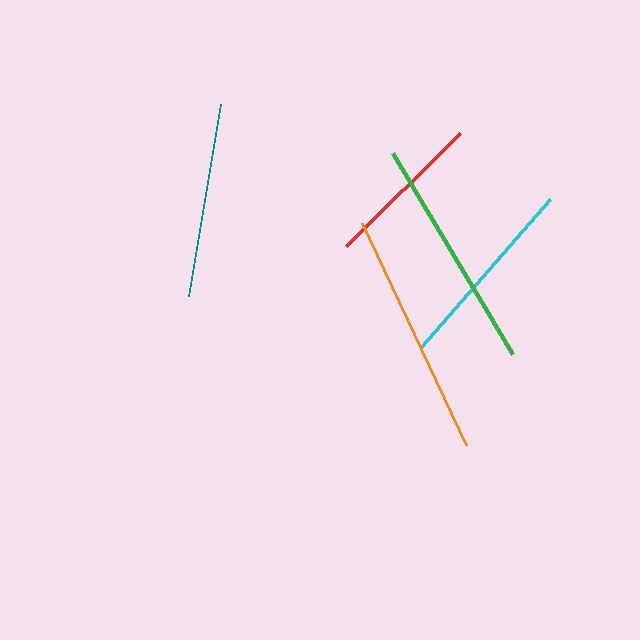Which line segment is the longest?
The orange line is the longest at approximately 245 pixels.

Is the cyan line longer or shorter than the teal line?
The cyan line is longer than the teal line.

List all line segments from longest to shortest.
From longest to shortest: orange, green, cyan, teal, red.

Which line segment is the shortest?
The red line is the shortest at approximately 161 pixels.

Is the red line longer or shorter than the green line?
The green line is longer than the red line.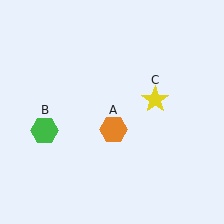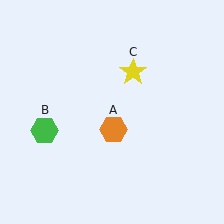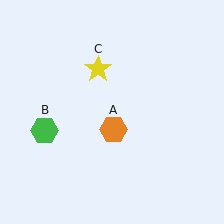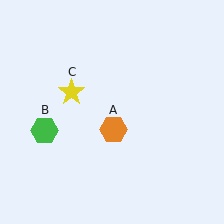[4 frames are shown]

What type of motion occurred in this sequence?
The yellow star (object C) rotated counterclockwise around the center of the scene.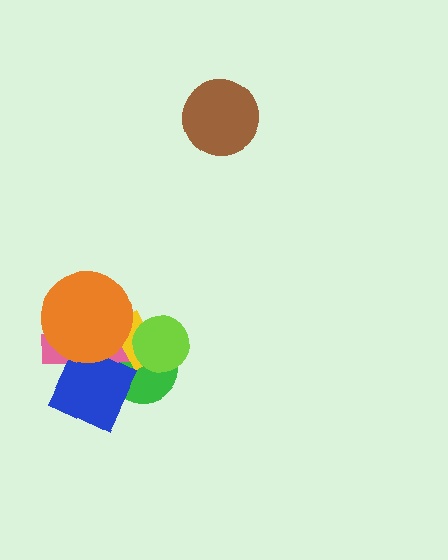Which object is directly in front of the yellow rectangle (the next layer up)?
The lime circle is directly in front of the yellow rectangle.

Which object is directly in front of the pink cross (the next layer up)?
The yellow rectangle is directly in front of the pink cross.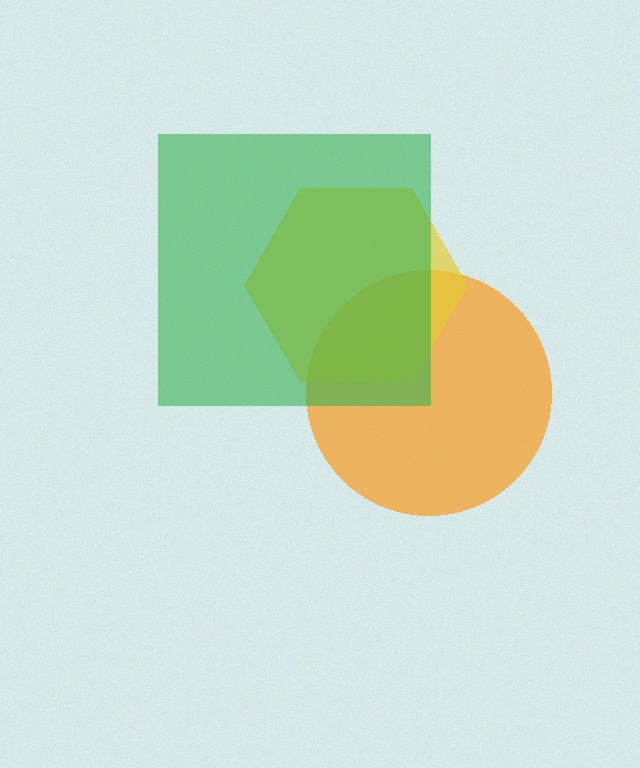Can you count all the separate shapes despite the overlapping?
Yes, there are 3 separate shapes.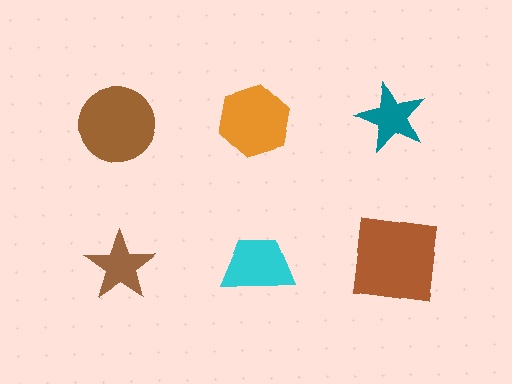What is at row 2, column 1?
A brown star.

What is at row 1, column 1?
A brown circle.